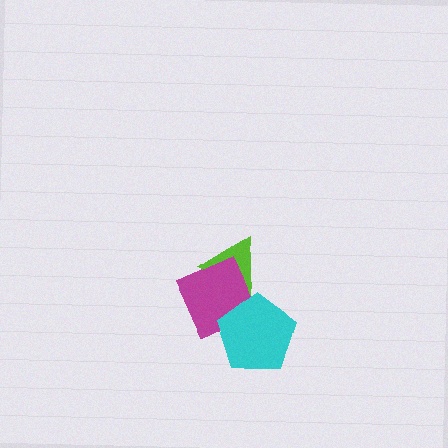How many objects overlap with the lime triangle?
1 object overlaps with the lime triangle.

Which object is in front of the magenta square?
The cyan pentagon is in front of the magenta square.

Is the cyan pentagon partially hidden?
No, no other shape covers it.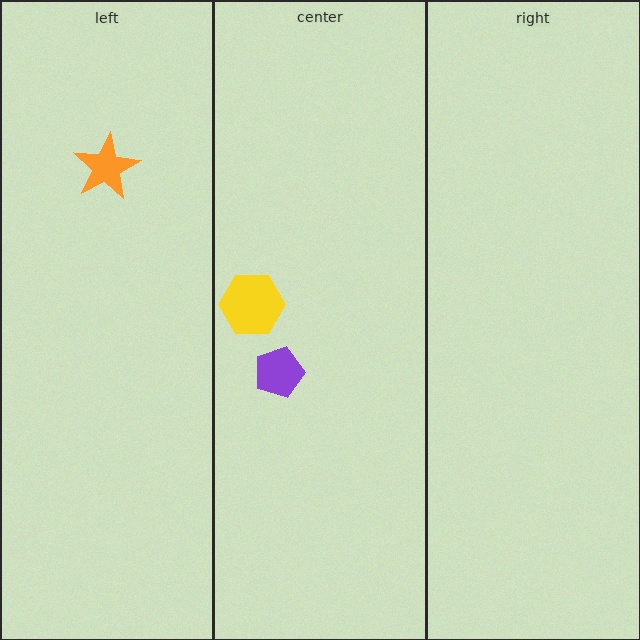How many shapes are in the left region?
1.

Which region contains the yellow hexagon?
The center region.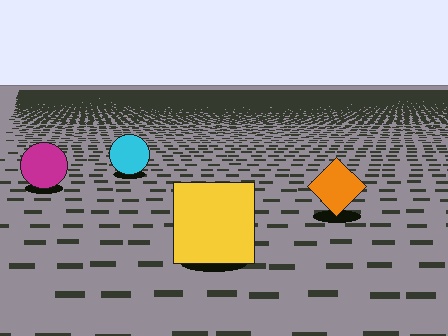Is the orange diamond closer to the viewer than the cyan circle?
Yes. The orange diamond is closer — you can tell from the texture gradient: the ground texture is coarser near it.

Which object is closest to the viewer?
The yellow square is closest. The texture marks near it are larger and more spread out.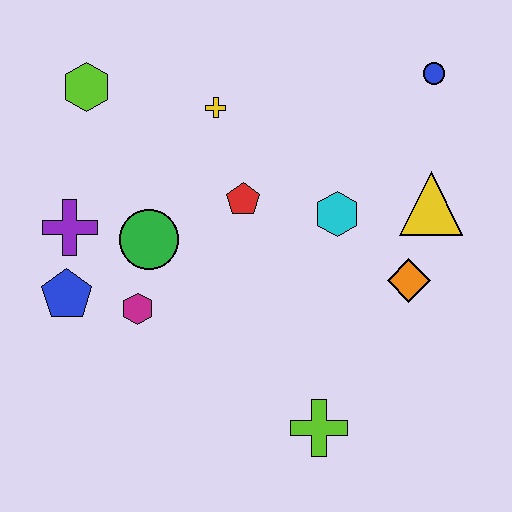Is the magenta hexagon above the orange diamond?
No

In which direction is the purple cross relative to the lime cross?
The purple cross is to the left of the lime cross.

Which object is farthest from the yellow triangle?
The blue pentagon is farthest from the yellow triangle.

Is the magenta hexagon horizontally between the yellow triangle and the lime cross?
No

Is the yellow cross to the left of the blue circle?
Yes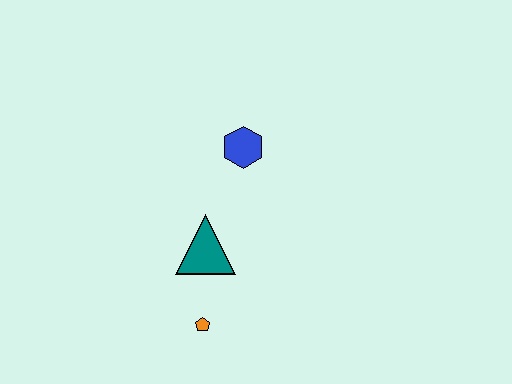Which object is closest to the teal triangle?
The orange pentagon is closest to the teal triangle.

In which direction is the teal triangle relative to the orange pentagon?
The teal triangle is above the orange pentagon.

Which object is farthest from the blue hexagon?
The orange pentagon is farthest from the blue hexagon.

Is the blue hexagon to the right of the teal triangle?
Yes